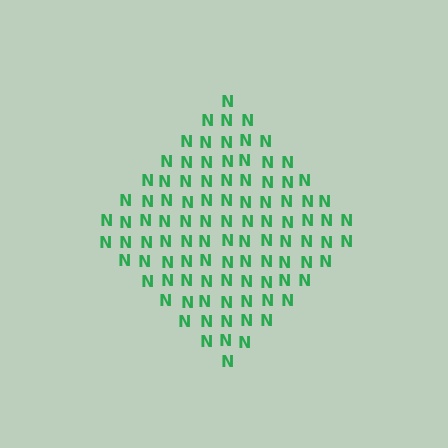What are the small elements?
The small elements are letter N's.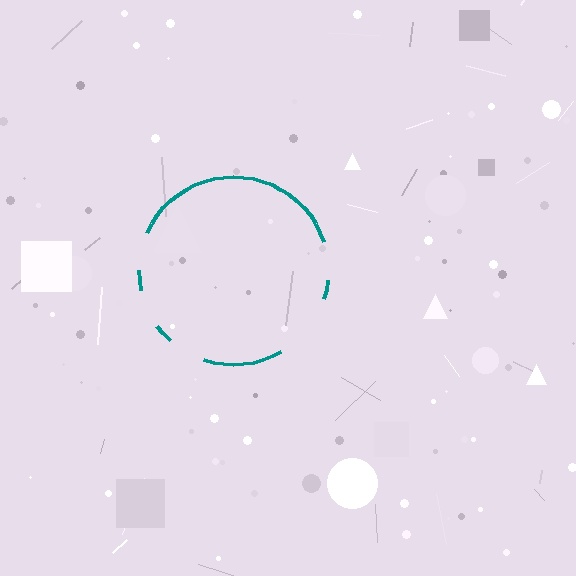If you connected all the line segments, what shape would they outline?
They would outline a circle.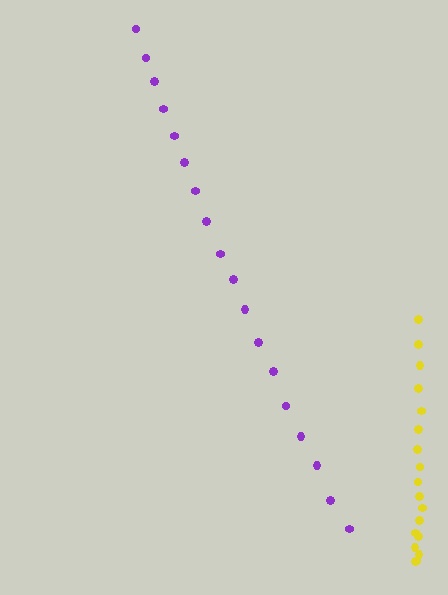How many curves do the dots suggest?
There are 2 distinct paths.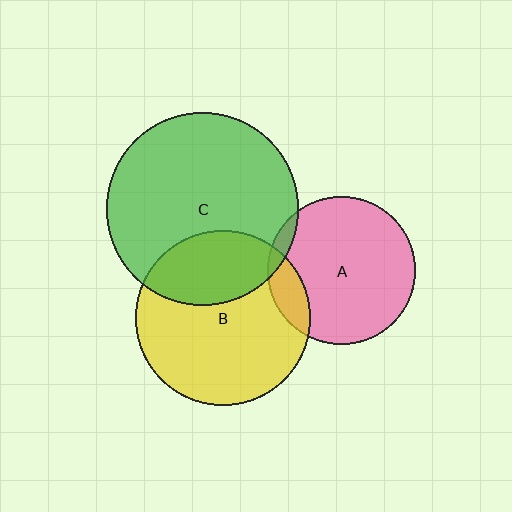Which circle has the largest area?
Circle C (green).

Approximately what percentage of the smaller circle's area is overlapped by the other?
Approximately 30%.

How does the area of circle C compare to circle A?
Approximately 1.7 times.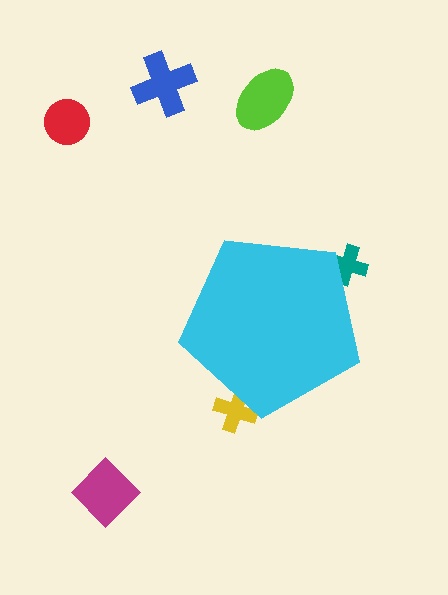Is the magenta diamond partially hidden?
No, the magenta diamond is fully visible.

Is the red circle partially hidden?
No, the red circle is fully visible.